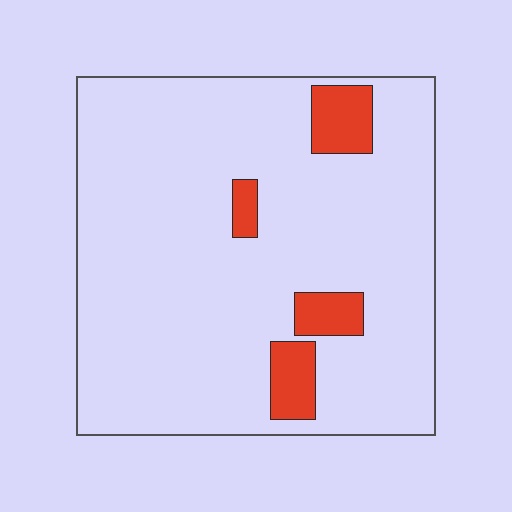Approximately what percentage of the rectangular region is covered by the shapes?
Approximately 10%.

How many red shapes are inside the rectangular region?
4.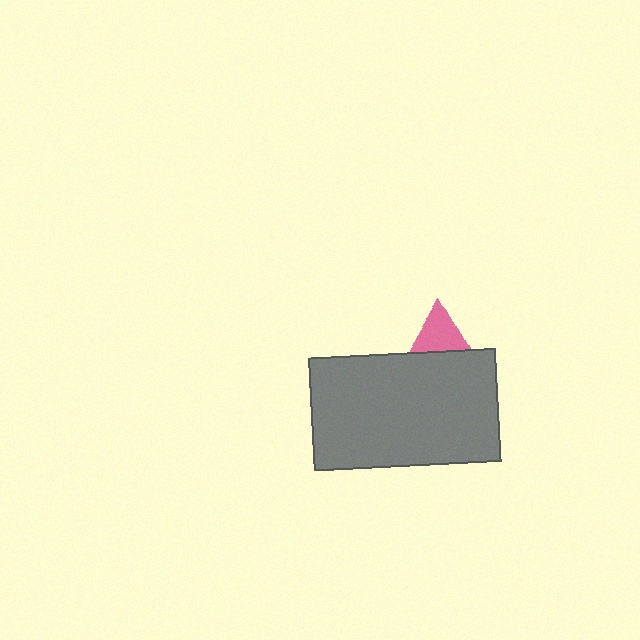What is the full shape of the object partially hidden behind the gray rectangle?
The partially hidden object is a pink triangle.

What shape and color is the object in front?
The object in front is a gray rectangle.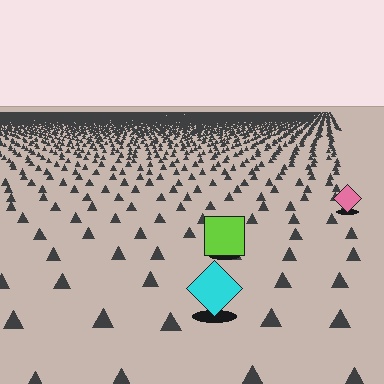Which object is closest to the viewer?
The cyan diamond is closest. The texture marks near it are larger and more spread out.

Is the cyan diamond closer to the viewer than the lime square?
Yes. The cyan diamond is closer — you can tell from the texture gradient: the ground texture is coarser near it.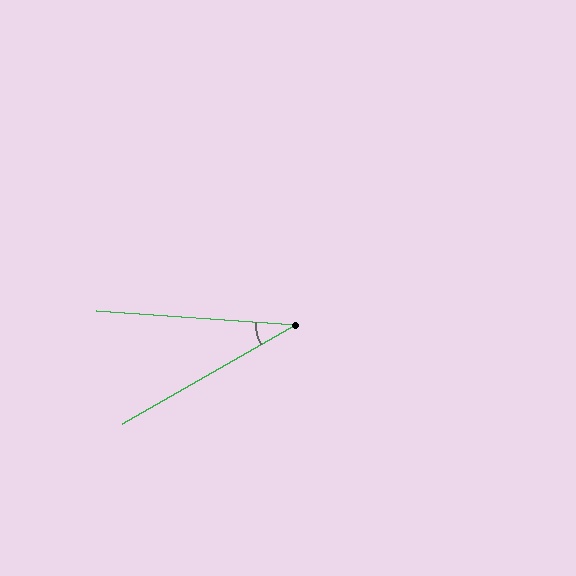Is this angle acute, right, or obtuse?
It is acute.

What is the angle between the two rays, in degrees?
Approximately 34 degrees.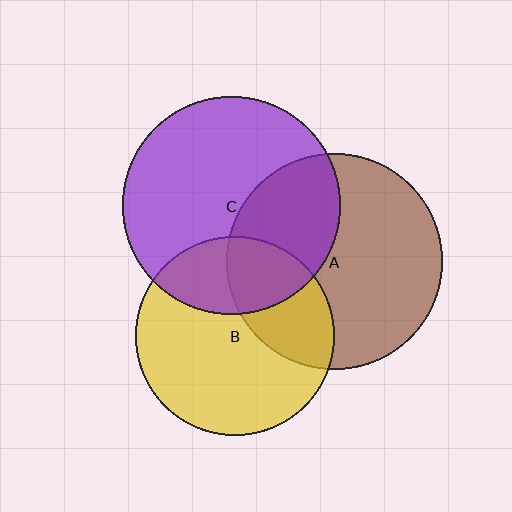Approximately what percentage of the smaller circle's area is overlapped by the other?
Approximately 30%.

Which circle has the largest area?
Circle C (purple).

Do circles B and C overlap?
Yes.